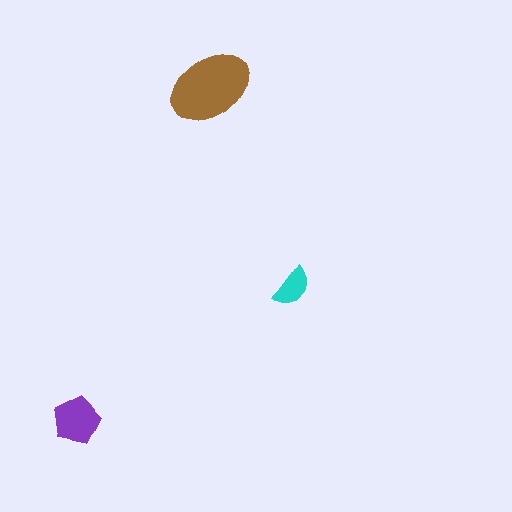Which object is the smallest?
The cyan semicircle.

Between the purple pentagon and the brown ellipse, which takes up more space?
The brown ellipse.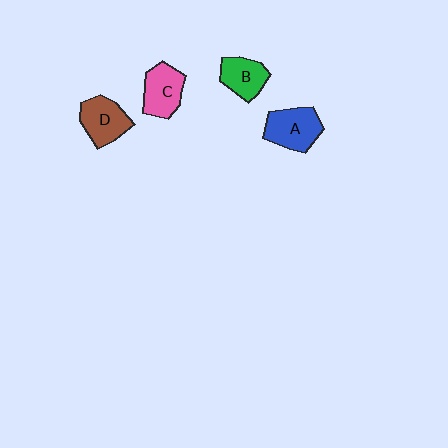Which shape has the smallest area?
Shape B (green).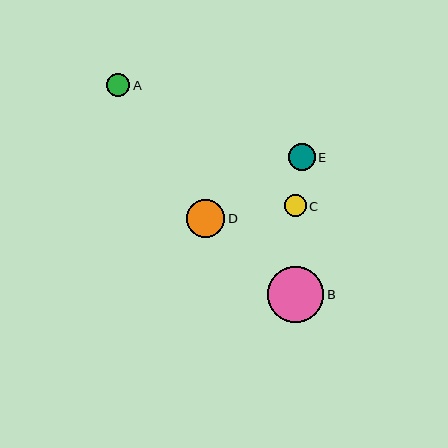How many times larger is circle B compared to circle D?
Circle B is approximately 1.5 times the size of circle D.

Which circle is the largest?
Circle B is the largest with a size of approximately 56 pixels.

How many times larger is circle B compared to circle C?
Circle B is approximately 2.6 times the size of circle C.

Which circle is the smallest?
Circle C is the smallest with a size of approximately 22 pixels.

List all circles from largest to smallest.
From largest to smallest: B, D, E, A, C.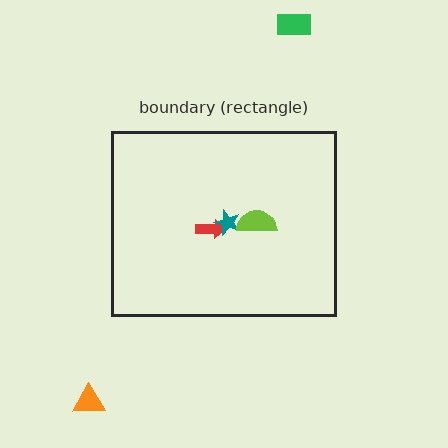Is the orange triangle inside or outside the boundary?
Outside.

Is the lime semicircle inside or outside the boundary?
Inside.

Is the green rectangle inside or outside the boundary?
Outside.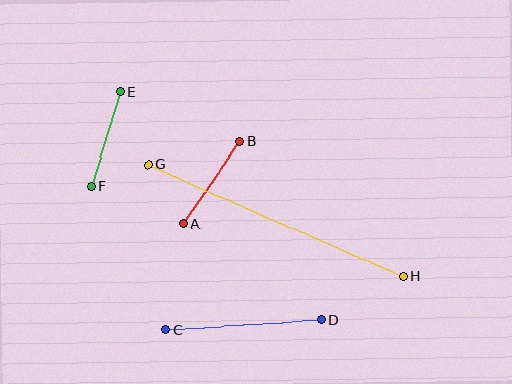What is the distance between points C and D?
The distance is approximately 156 pixels.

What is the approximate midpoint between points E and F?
The midpoint is at approximately (106, 139) pixels.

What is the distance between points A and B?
The distance is approximately 100 pixels.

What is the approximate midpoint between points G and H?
The midpoint is at approximately (276, 221) pixels.